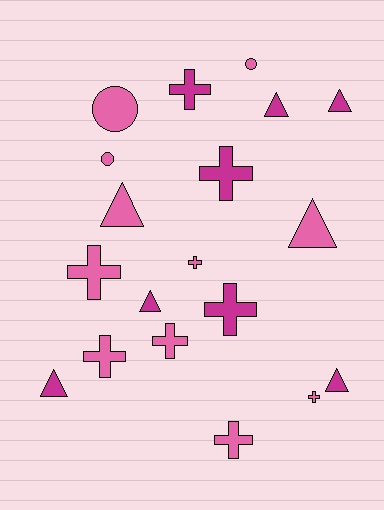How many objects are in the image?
There are 19 objects.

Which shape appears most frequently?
Cross, with 9 objects.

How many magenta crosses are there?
There are 3 magenta crosses.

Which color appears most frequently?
Pink, with 11 objects.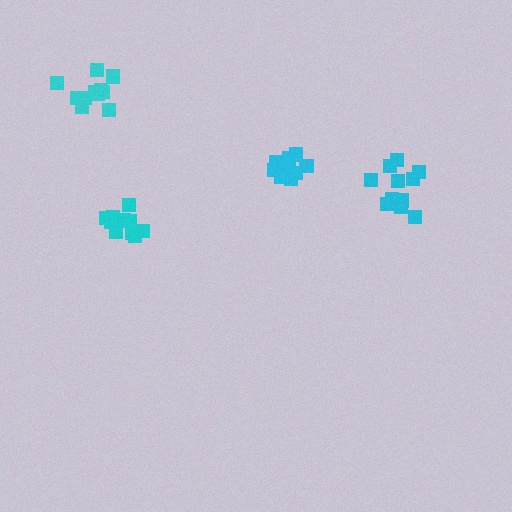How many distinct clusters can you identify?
There are 4 distinct clusters.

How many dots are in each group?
Group 1: 10 dots, Group 2: 11 dots, Group 3: 11 dots, Group 4: 9 dots (41 total).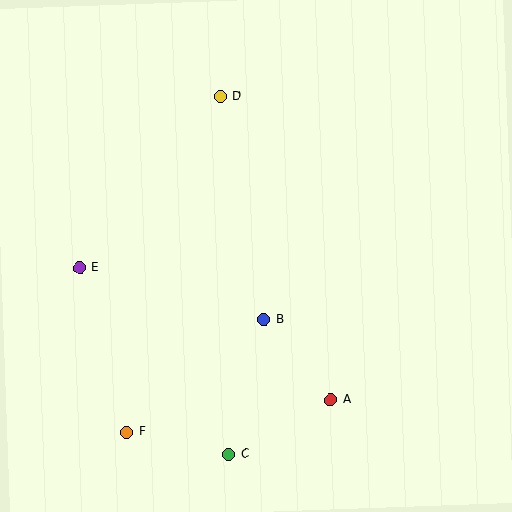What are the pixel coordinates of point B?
Point B is at (264, 320).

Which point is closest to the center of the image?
Point B at (264, 320) is closest to the center.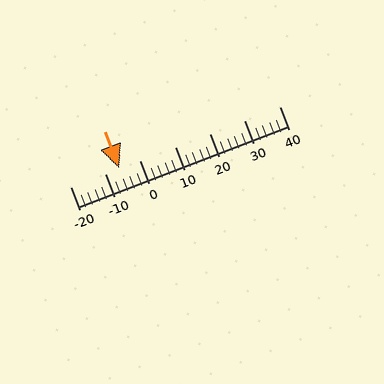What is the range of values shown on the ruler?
The ruler shows values from -20 to 40.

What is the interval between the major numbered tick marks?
The major tick marks are spaced 10 units apart.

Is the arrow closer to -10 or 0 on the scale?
The arrow is closer to -10.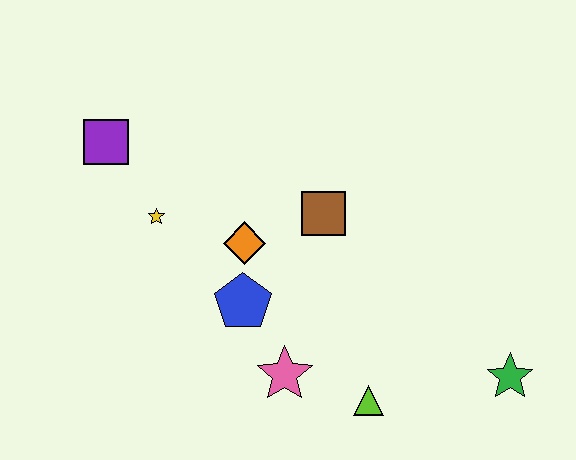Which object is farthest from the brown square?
The green star is farthest from the brown square.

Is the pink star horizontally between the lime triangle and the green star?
No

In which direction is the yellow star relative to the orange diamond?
The yellow star is to the left of the orange diamond.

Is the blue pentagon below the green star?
No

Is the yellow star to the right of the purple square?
Yes